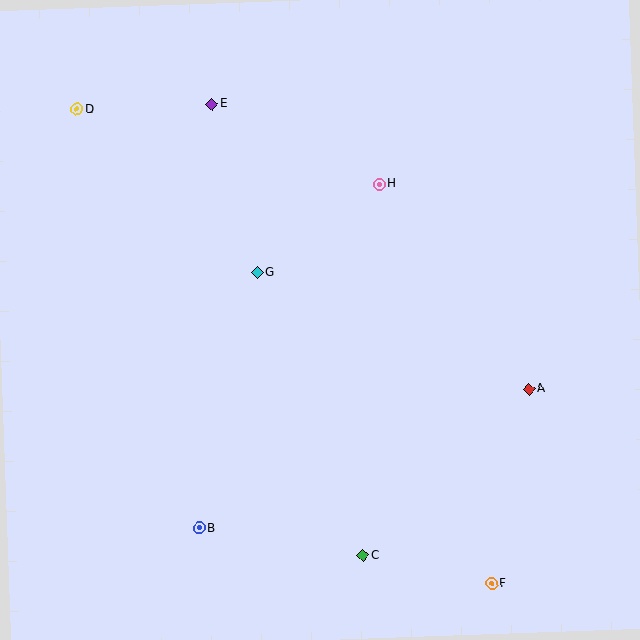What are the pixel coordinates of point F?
Point F is at (492, 583).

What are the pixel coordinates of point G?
Point G is at (257, 273).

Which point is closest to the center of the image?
Point G at (257, 273) is closest to the center.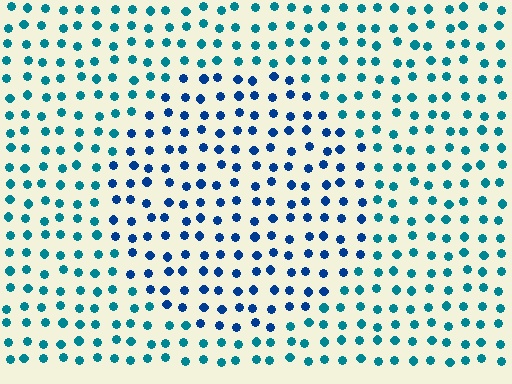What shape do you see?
I see a circle.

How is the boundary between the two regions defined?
The boundary is defined purely by a slight shift in hue (about 30 degrees). Spacing, size, and orientation are identical on both sides.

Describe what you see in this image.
The image is filled with small teal elements in a uniform arrangement. A circle-shaped region is visible where the elements are tinted to a slightly different hue, forming a subtle color boundary.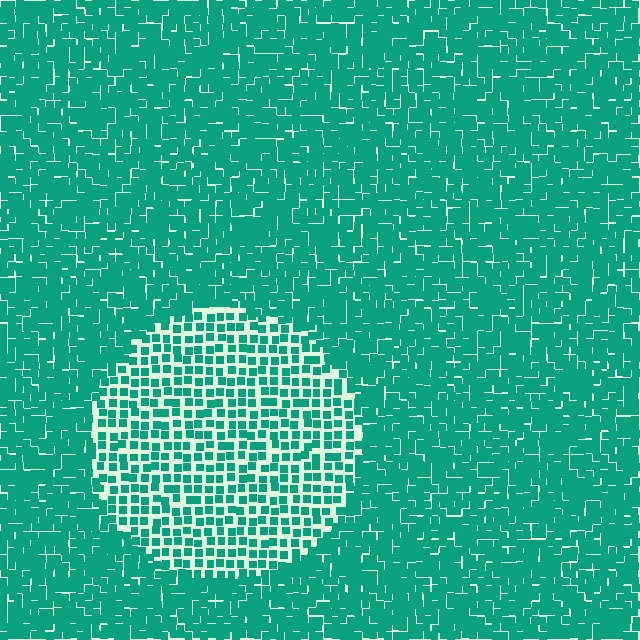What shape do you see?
I see a circle.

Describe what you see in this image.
The image contains small teal elements arranged at two different densities. A circle-shaped region is visible where the elements are less densely packed than the surrounding area.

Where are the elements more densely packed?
The elements are more densely packed outside the circle boundary.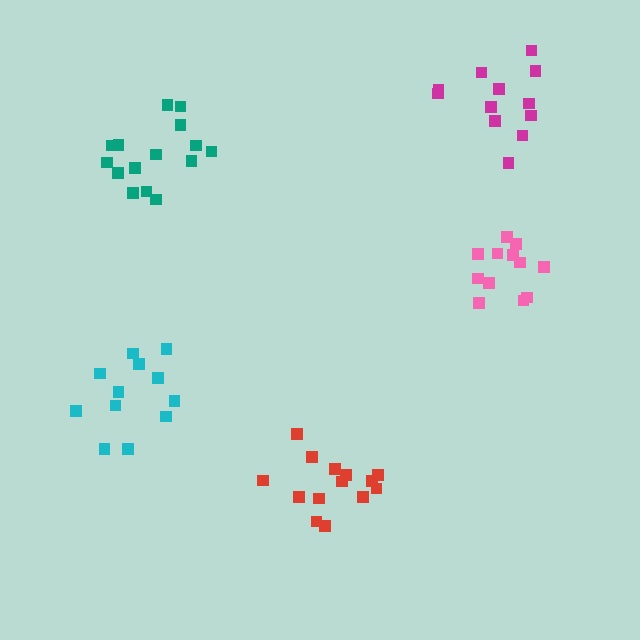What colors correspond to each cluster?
The clusters are colored: cyan, red, magenta, pink, teal.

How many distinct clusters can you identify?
There are 5 distinct clusters.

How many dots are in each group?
Group 1: 12 dots, Group 2: 14 dots, Group 3: 12 dots, Group 4: 12 dots, Group 5: 15 dots (65 total).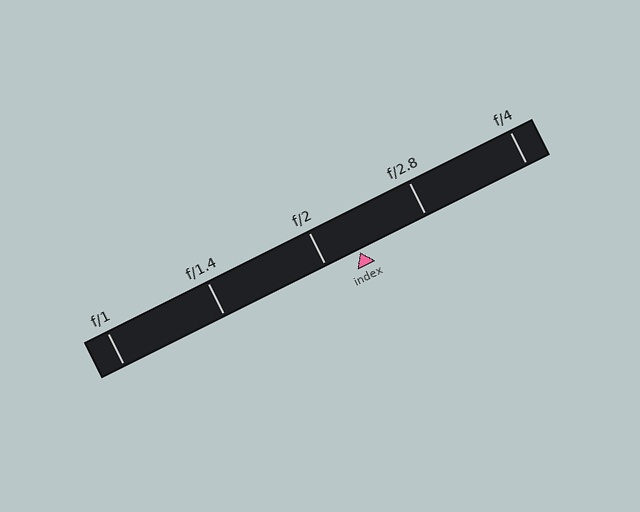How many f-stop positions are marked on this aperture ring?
There are 5 f-stop positions marked.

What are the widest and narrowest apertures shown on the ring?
The widest aperture shown is f/1 and the narrowest is f/4.